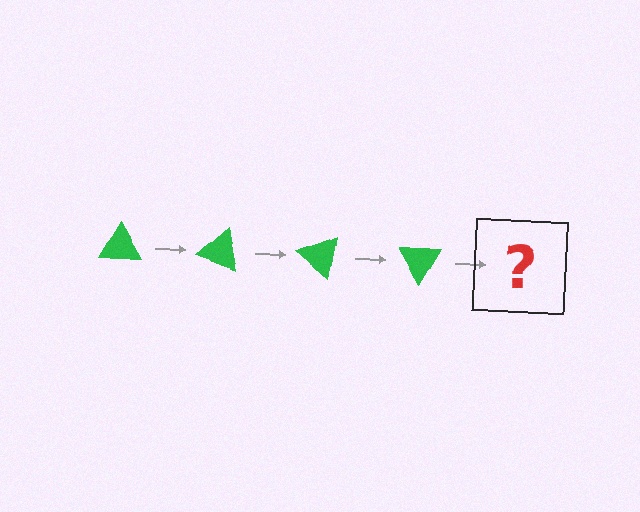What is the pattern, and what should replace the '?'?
The pattern is that the triangle rotates 20 degrees each step. The '?' should be a green triangle rotated 80 degrees.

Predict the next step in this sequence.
The next step is a green triangle rotated 80 degrees.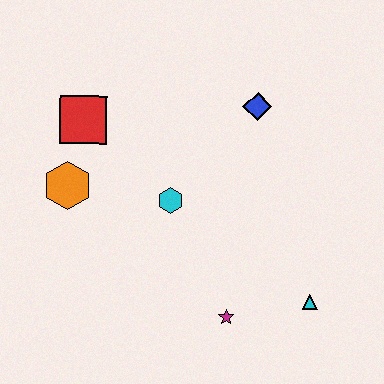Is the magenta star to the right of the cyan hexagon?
Yes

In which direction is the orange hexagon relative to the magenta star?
The orange hexagon is to the left of the magenta star.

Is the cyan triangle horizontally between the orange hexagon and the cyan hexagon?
No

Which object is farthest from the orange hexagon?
The cyan triangle is farthest from the orange hexagon.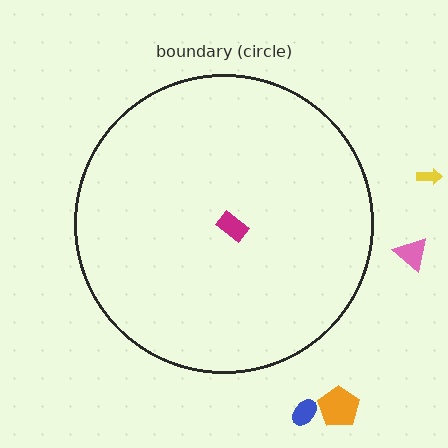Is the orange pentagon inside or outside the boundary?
Outside.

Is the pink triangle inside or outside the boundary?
Outside.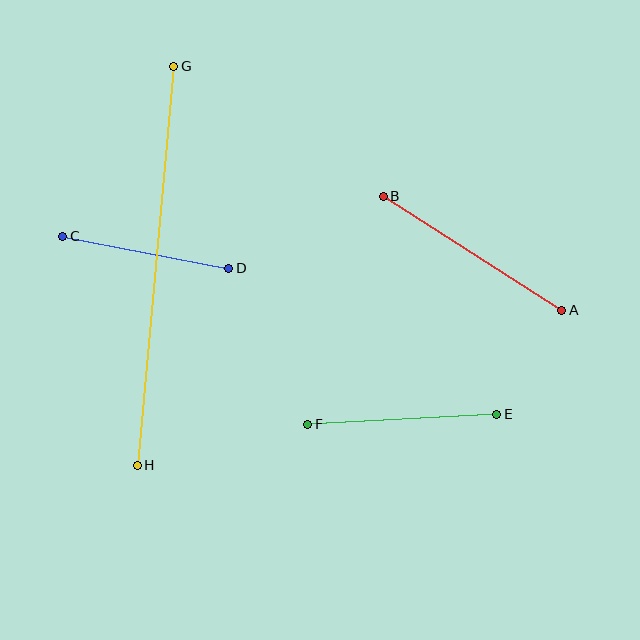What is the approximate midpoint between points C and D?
The midpoint is at approximately (146, 252) pixels.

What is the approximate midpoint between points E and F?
The midpoint is at approximately (402, 419) pixels.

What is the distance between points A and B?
The distance is approximately 212 pixels.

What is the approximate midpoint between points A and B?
The midpoint is at approximately (473, 253) pixels.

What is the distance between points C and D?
The distance is approximately 169 pixels.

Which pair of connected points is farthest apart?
Points G and H are farthest apart.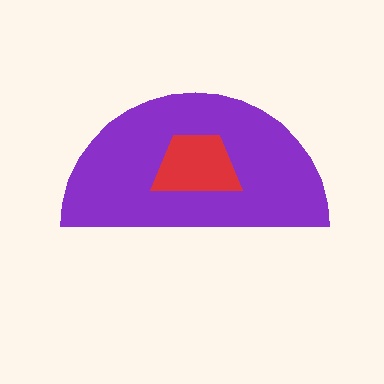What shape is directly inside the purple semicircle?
The red trapezoid.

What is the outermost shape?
The purple semicircle.